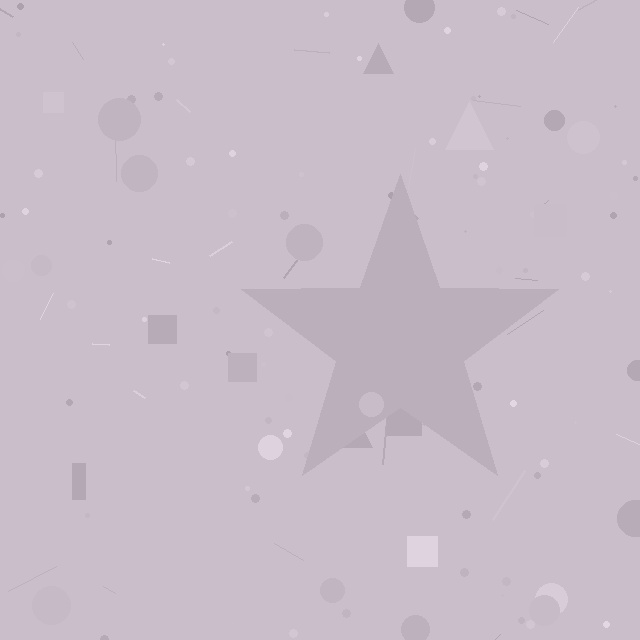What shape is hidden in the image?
A star is hidden in the image.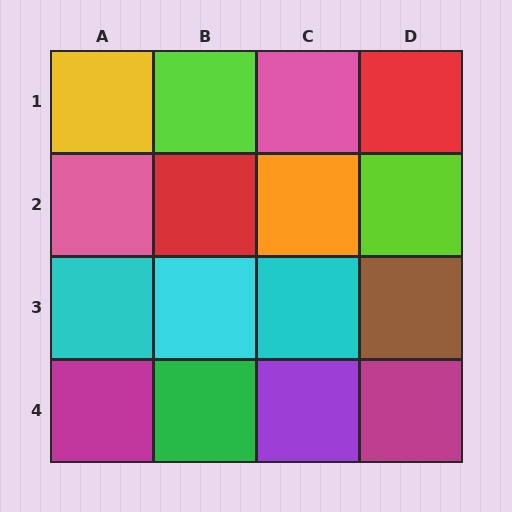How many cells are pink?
2 cells are pink.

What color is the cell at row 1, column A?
Yellow.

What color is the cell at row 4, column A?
Magenta.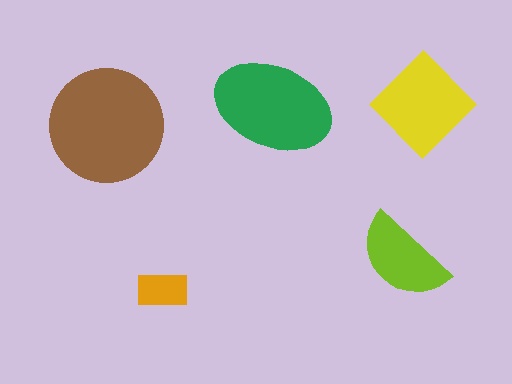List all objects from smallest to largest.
The orange rectangle, the lime semicircle, the yellow diamond, the green ellipse, the brown circle.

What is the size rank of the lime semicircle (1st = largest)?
4th.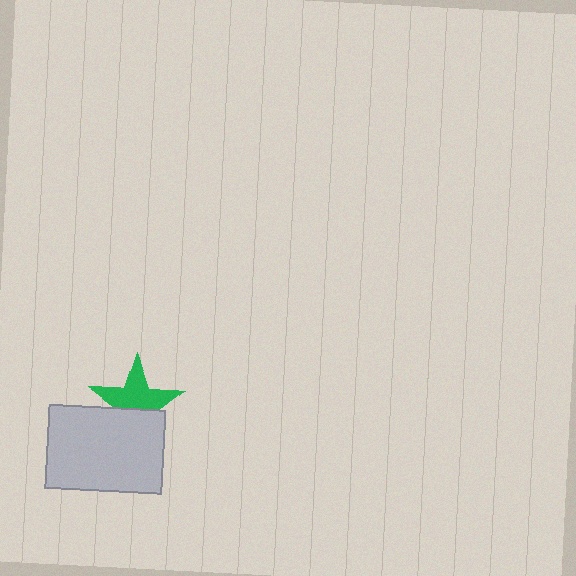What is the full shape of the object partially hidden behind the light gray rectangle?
The partially hidden object is a green star.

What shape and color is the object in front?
The object in front is a light gray rectangle.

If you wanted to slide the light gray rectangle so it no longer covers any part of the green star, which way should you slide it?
Slide it down — that is the most direct way to separate the two shapes.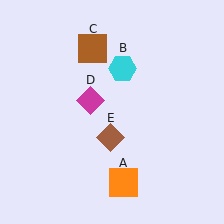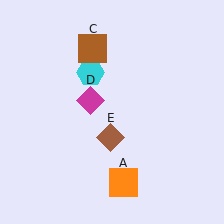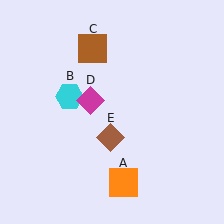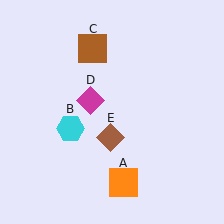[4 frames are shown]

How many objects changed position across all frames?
1 object changed position: cyan hexagon (object B).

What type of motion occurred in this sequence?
The cyan hexagon (object B) rotated counterclockwise around the center of the scene.